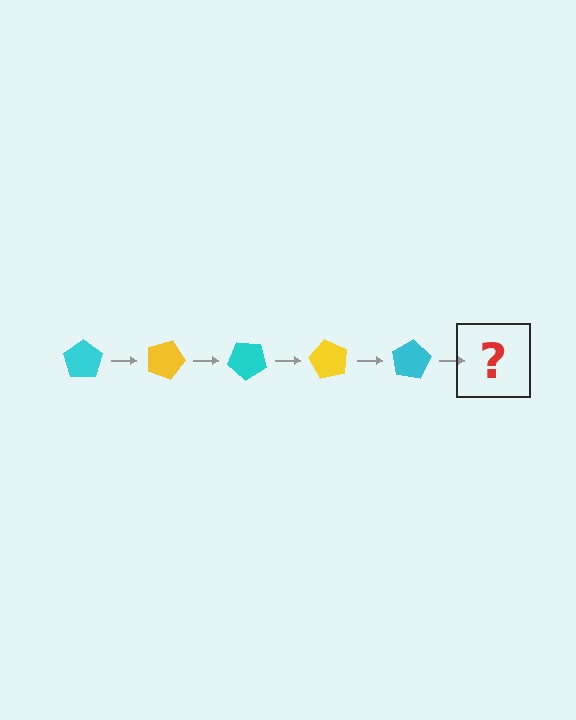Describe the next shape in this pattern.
It should be a yellow pentagon, rotated 100 degrees from the start.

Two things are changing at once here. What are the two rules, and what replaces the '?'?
The two rules are that it rotates 20 degrees each step and the color cycles through cyan and yellow. The '?' should be a yellow pentagon, rotated 100 degrees from the start.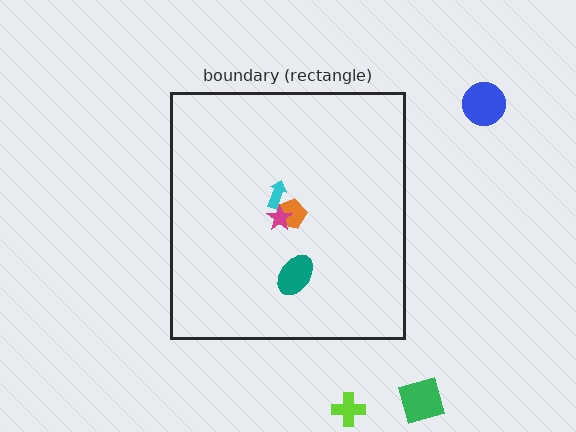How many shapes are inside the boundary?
4 inside, 3 outside.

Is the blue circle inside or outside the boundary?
Outside.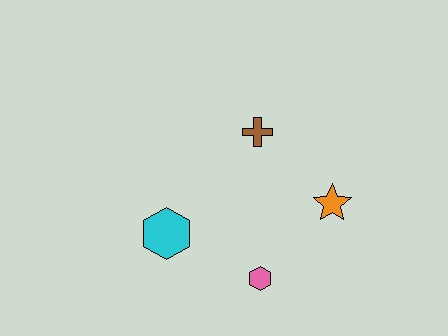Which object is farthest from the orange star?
The cyan hexagon is farthest from the orange star.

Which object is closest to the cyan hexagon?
The pink hexagon is closest to the cyan hexagon.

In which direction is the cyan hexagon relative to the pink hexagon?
The cyan hexagon is to the left of the pink hexagon.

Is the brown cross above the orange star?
Yes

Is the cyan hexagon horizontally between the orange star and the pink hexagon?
No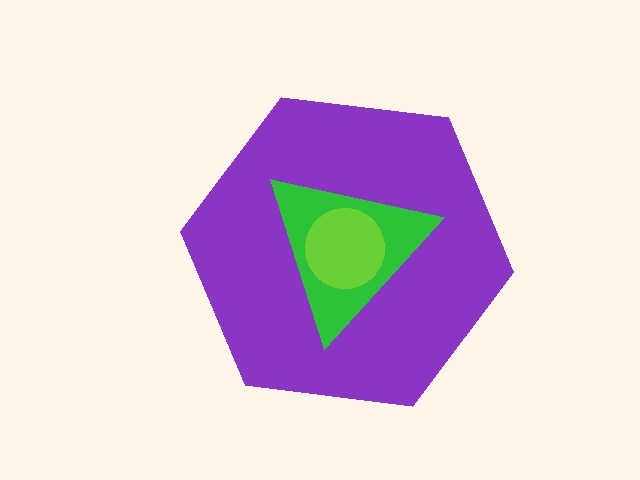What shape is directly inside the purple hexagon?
The green triangle.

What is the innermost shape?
The lime circle.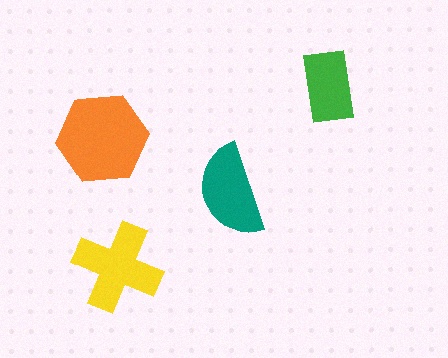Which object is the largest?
The orange hexagon.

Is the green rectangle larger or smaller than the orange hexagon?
Smaller.